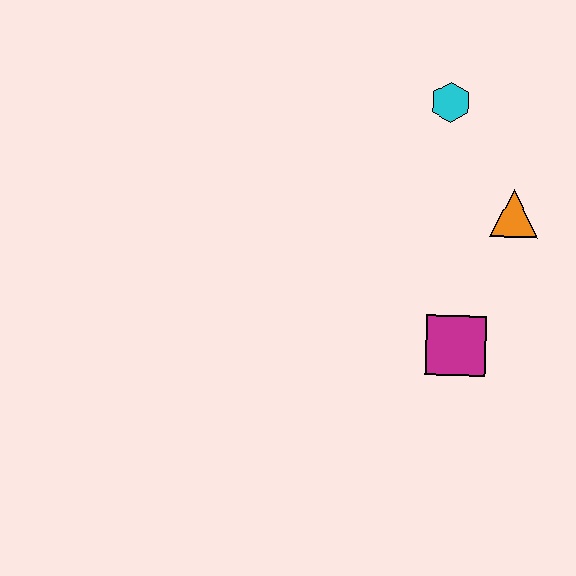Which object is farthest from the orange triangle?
The magenta square is farthest from the orange triangle.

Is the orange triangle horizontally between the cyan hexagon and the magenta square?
No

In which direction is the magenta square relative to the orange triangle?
The magenta square is below the orange triangle.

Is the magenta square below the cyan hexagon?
Yes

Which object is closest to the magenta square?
The orange triangle is closest to the magenta square.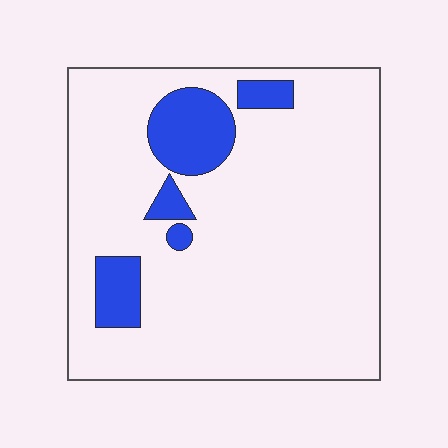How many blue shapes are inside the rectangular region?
5.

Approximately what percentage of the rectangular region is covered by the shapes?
Approximately 15%.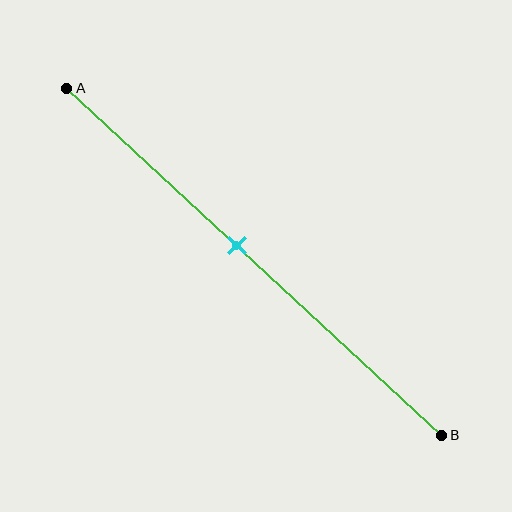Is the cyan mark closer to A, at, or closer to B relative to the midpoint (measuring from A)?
The cyan mark is closer to point A than the midpoint of segment AB.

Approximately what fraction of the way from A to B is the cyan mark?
The cyan mark is approximately 45% of the way from A to B.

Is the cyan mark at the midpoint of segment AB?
No, the mark is at about 45% from A, not at the 50% midpoint.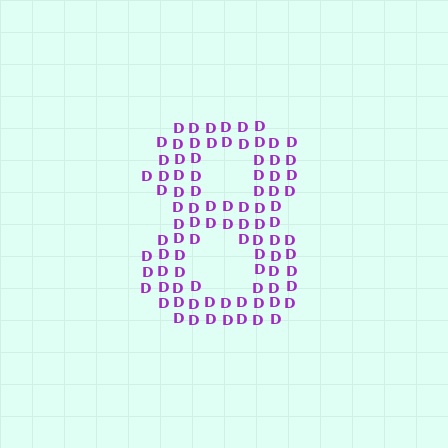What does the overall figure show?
The overall figure shows the digit 8.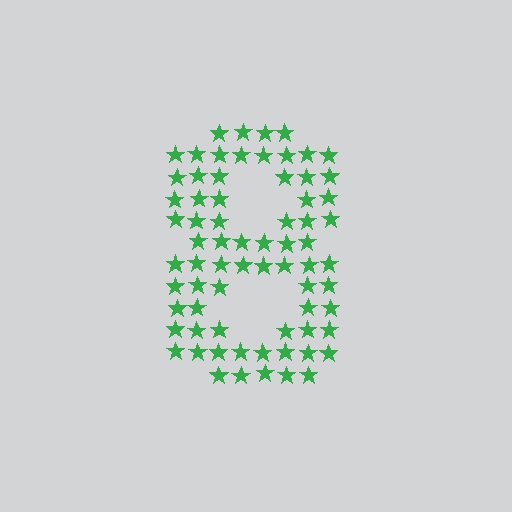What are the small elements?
The small elements are stars.